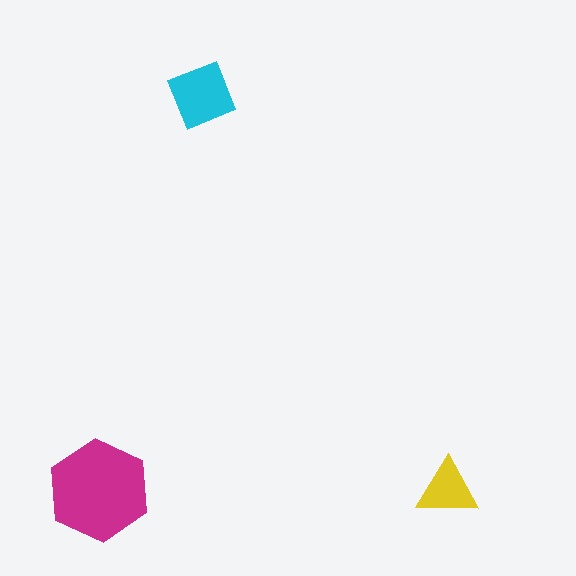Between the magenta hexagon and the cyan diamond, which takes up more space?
The magenta hexagon.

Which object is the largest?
The magenta hexagon.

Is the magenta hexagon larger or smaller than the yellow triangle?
Larger.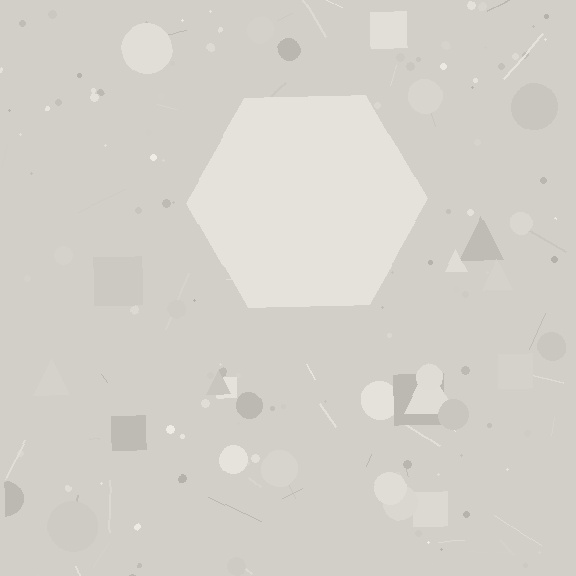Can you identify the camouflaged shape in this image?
The camouflaged shape is a hexagon.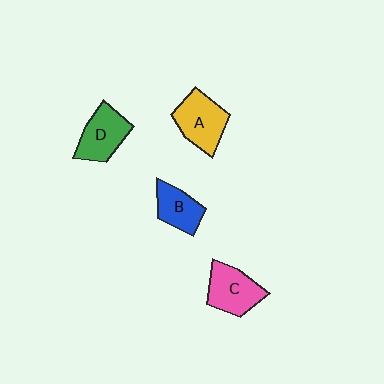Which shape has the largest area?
Shape A (yellow).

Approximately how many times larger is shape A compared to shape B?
Approximately 1.4 times.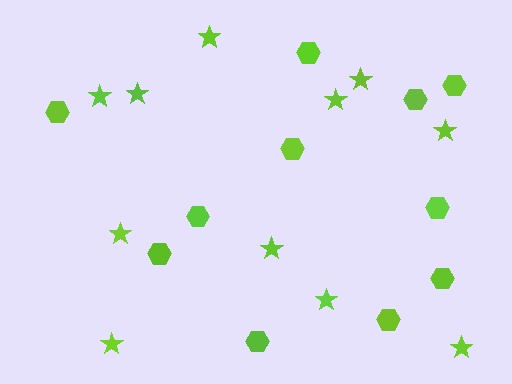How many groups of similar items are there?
There are 2 groups: one group of hexagons (11) and one group of stars (11).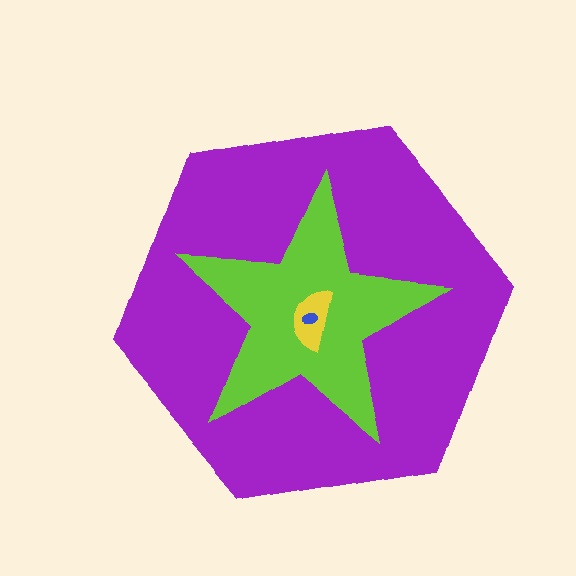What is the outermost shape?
The purple hexagon.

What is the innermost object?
The blue ellipse.